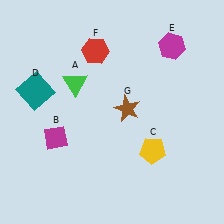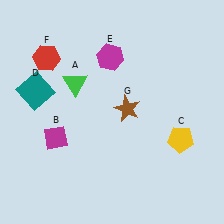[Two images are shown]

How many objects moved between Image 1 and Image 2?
3 objects moved between the two images.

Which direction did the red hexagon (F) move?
The red hexagon (F) moved left.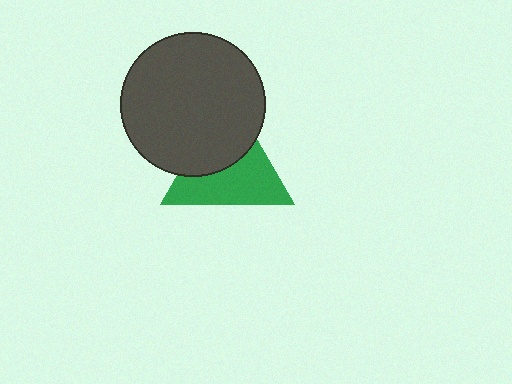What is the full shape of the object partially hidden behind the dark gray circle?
The partially hidden object is a green triangle.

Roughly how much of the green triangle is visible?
About half of it is visible (roughly 57%).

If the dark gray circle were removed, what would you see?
You would see the complete green triangle.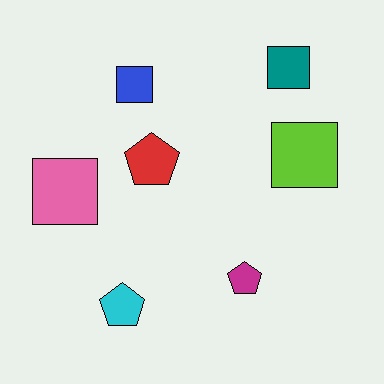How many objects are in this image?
There are 7 objects.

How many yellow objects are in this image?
There are no yellow objects.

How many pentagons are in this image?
There are 3 pentagons.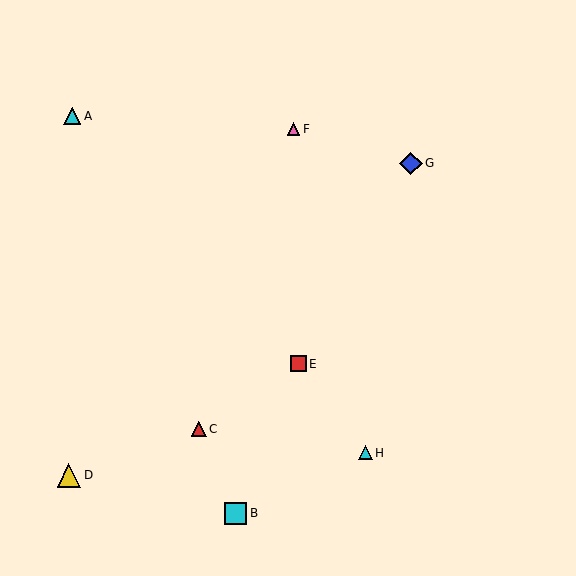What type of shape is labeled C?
Shape C is a red triangle.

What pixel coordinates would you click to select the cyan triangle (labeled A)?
Click at (72, 116) to select the cyan triangle A.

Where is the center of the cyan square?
The center of the cyan square is at (236, 513).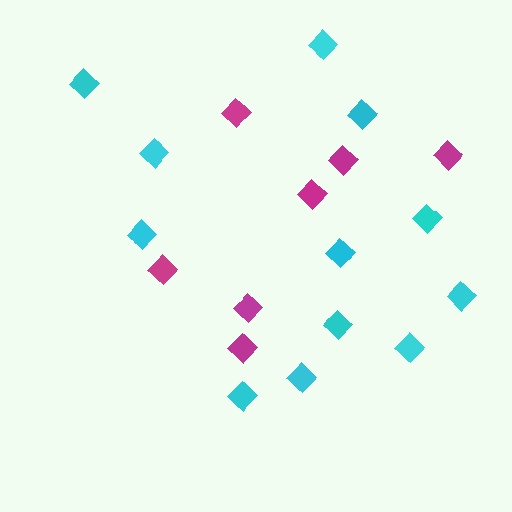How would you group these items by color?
There are 2 groups: one group of magenta diamonds (7) and one group of cyan diamonds (12).